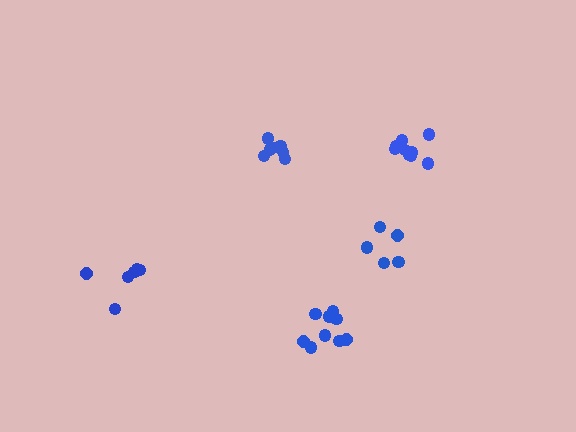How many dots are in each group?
Group 1: 9 dots, Group 2: 6 dots, Group 3: 7 dots, Group 4: 9 dots, Group 5: 5 dots (36 total).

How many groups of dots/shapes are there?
There are 5 groups.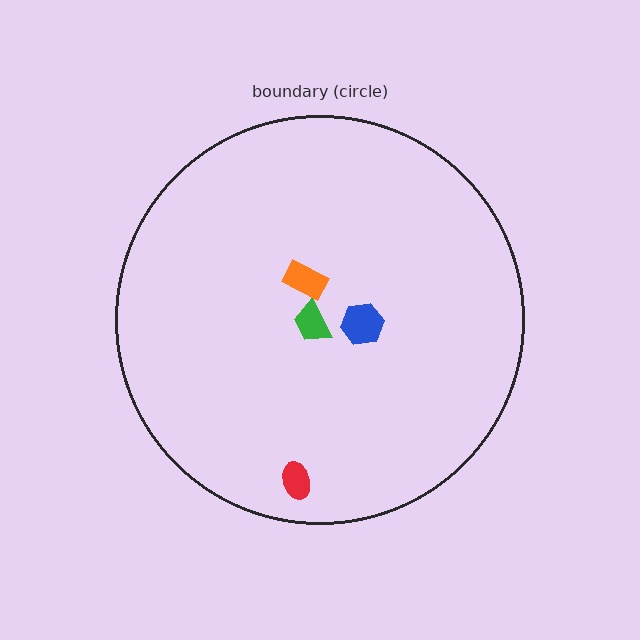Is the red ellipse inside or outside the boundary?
Inside.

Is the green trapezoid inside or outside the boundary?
Inside.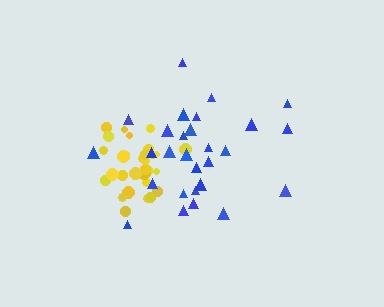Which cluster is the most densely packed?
Yellow.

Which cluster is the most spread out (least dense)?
Blue.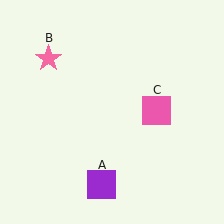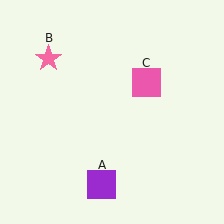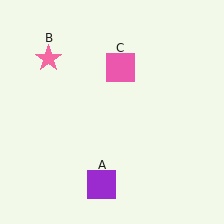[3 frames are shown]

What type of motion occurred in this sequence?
The pink square (object C) rotated counterclockwise around the center of the scene.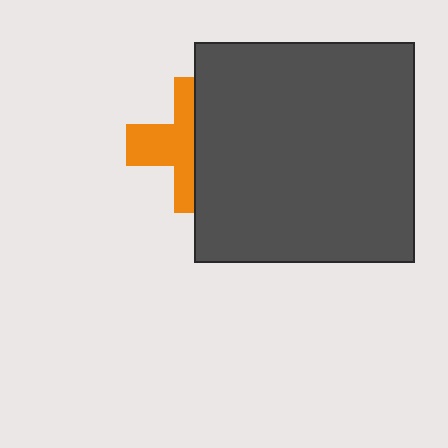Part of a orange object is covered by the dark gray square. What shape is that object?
It is a cross.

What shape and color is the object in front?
The object in front is a dark gray square.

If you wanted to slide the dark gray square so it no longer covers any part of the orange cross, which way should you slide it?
Slide it right — that is the most direct way to separate the two shapes.